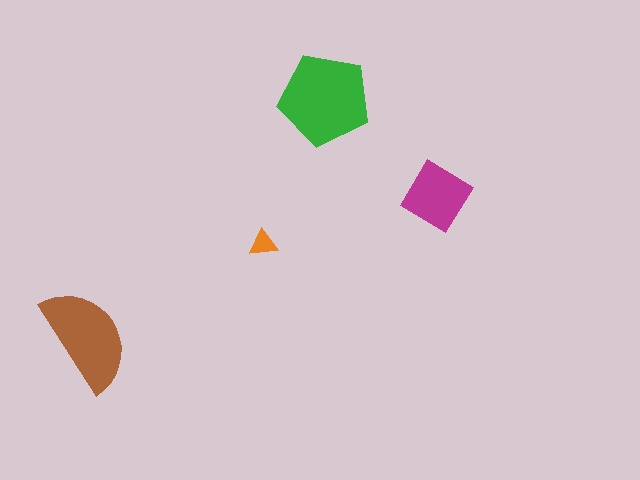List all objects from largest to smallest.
The green pentagon, the brown semicircle, the magenta diamond, the orange triangle.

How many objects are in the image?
There are 4 objects in the image.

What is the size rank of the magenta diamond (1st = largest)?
3rd.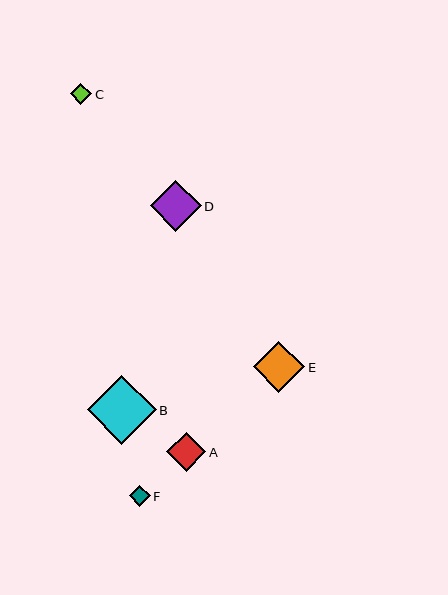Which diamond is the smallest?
Diamond F is the smallest with a size of approximately 20 pixels.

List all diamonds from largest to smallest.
From largest to smallest: B, E, D, A, C, F.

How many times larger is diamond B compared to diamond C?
Diamond B is approximately 3.3 times the size of diamond C.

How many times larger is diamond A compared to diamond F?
Diamond A is approximately 1.9 times the size of diamond F.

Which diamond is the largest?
Diamond B is the largest with a size of approximately 69 pixels.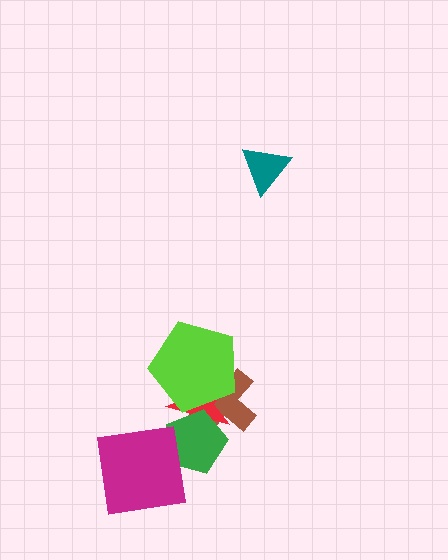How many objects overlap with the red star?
3 objects overlap with the red star.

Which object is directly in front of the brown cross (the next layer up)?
The red star is directly in front of the brown cross.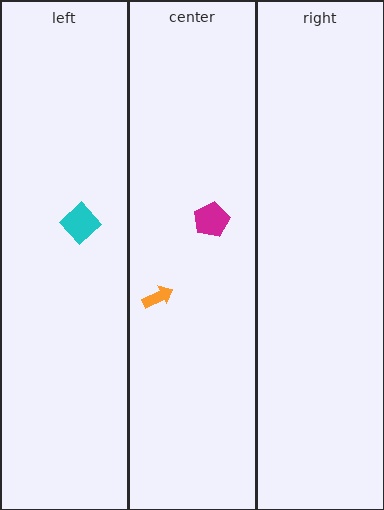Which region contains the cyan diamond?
The left region.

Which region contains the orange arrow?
The center region.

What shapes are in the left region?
The cyan diamond.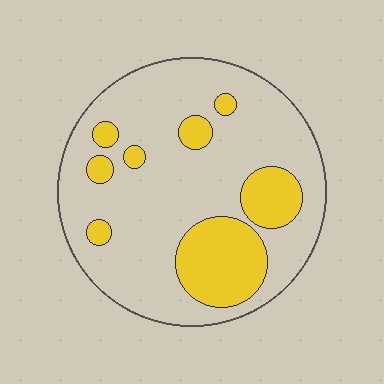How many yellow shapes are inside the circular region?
8.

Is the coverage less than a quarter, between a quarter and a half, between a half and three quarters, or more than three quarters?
Less than a quarter.